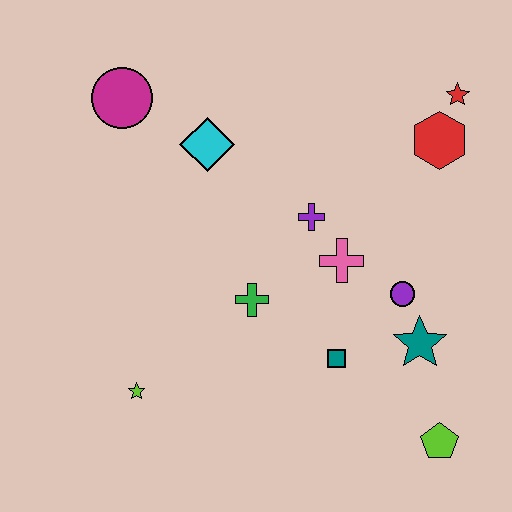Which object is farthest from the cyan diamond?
The lime pentagon is farthest from the cyan diamond.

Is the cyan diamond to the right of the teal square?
No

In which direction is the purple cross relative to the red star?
The purple cross is to the left of the red star.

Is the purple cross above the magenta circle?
No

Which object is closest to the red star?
The red hexagon is closest to the red star.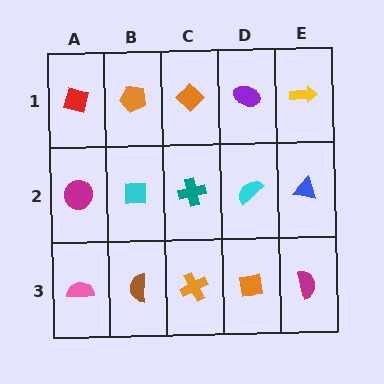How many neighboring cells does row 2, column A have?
3.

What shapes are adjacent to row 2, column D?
A purple ellipse (row 1, column D), an orange square (row 3, column D), a teal cross (row 2, column C), a blue triangle (row 2, column E).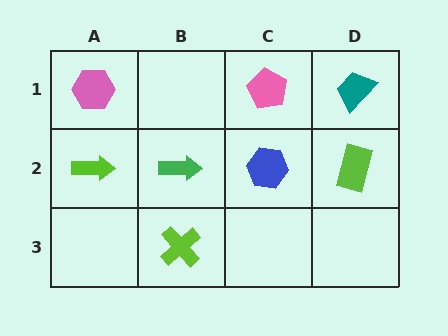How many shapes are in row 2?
4 shapes.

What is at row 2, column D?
A lime rectangle.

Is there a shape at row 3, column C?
No, that cell is empty.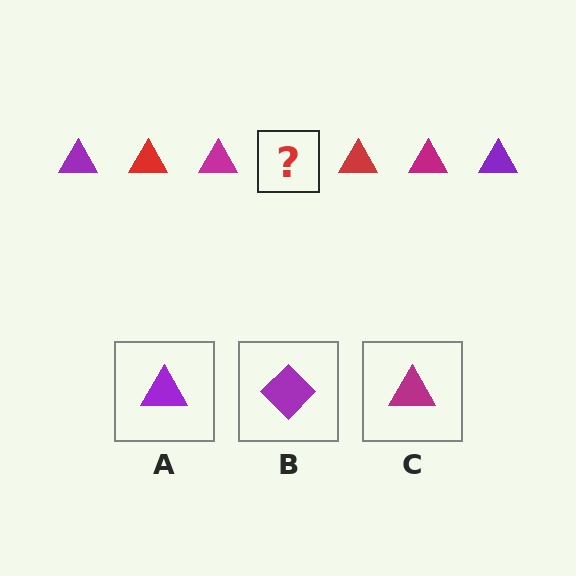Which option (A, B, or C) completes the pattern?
A.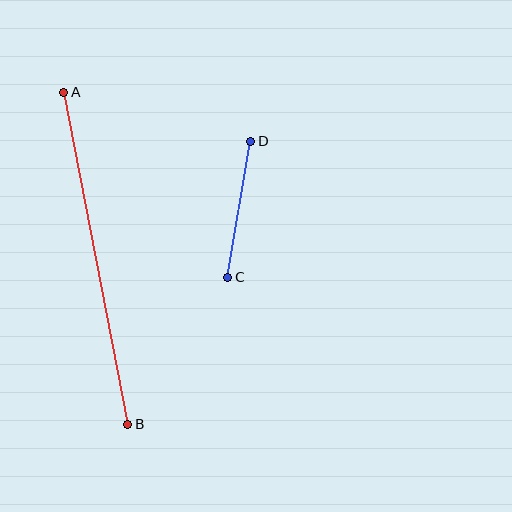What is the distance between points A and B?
The distance is approximately 338 pixels.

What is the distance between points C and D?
The distance is approximately 138 pixels.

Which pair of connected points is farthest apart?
Points A and B are farthest apart.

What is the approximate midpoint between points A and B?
The midpoint is at approximately (96, 258) pixels.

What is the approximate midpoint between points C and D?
The midpoint is at approximately (239, 209) pixels.